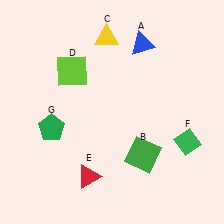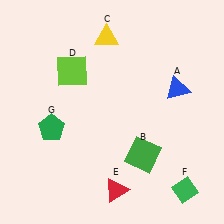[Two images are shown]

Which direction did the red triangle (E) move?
The red triangle (E) moved right.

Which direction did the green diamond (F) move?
The green diamond (F) moved down.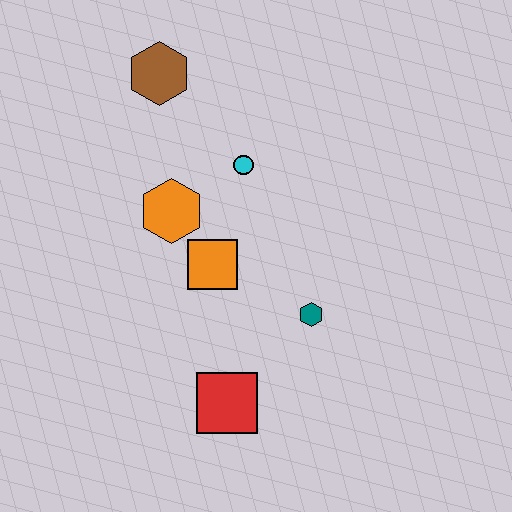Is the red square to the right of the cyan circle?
No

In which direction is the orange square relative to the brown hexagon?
The orange square is below the brown hexagon.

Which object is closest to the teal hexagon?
The orange square is closest to the teal hexagon.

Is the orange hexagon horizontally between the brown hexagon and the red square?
Yes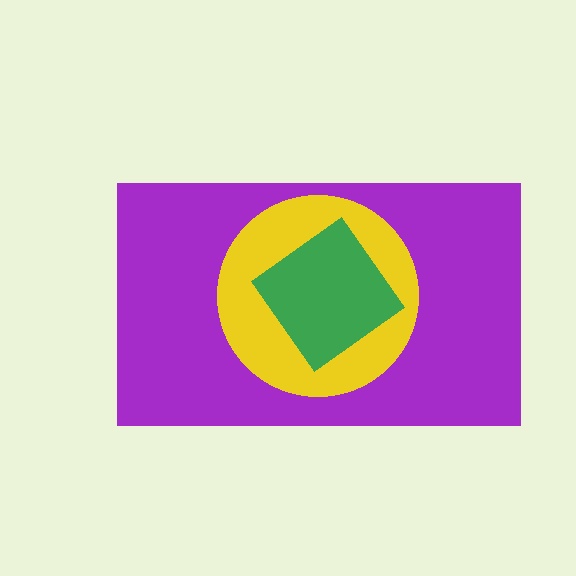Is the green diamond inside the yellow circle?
Yes.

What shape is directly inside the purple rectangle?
The yellow circle.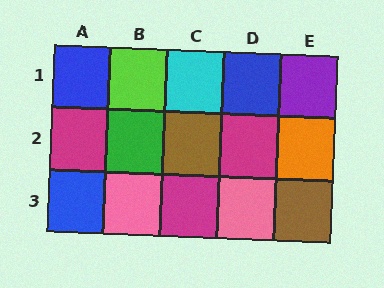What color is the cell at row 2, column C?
Brown.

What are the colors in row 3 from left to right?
Blue, pink, magenta, pink, brown.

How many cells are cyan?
1 cell is cyan.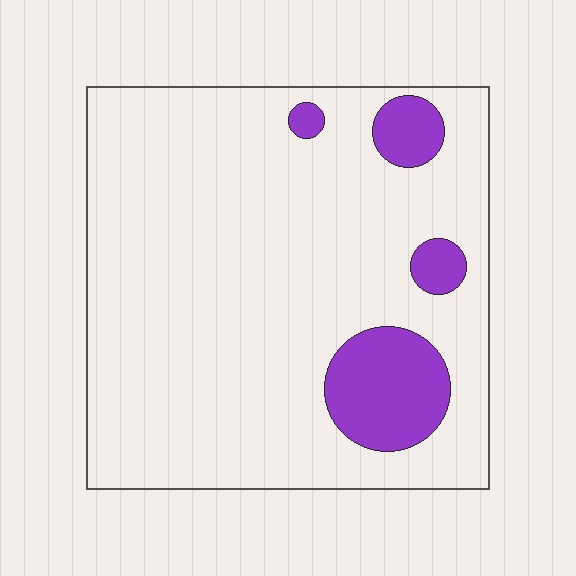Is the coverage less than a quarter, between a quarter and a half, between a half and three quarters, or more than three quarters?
Less than a quarter.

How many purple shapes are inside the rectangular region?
4.